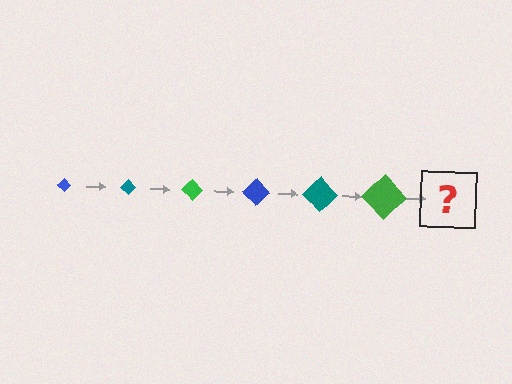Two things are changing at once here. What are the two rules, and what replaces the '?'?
The two rules are that the diamond grows larger each step and the color cycles through blue, teal, and green. The '?' should be a blue diamond, larger than the previous one.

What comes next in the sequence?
The next element should be a blue diamond, larger than the previous one.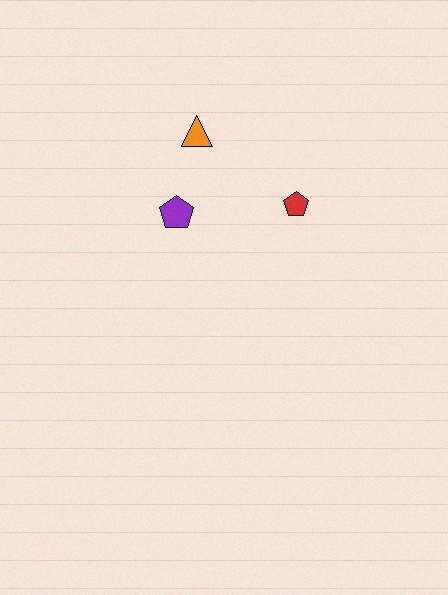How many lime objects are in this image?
There are no lime objects.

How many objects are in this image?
There are 3 objects.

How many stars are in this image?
There are no stars.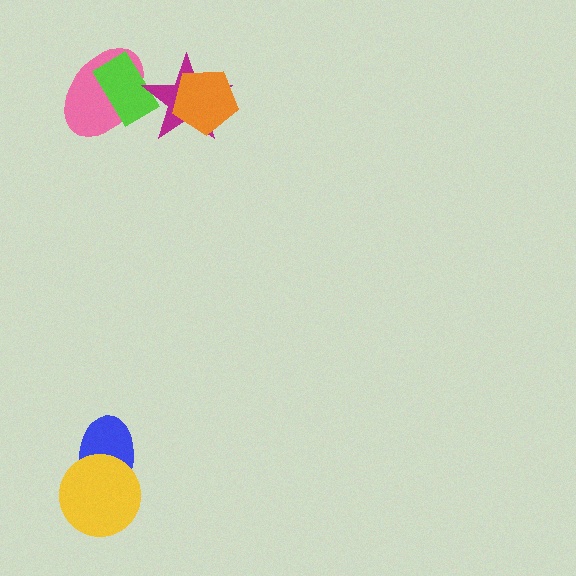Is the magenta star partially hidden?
Yes, it is partially covered by another shape.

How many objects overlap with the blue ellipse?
1 object overlaps with the blue ellipse.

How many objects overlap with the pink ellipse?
2 objects overlap with the pink ellipse.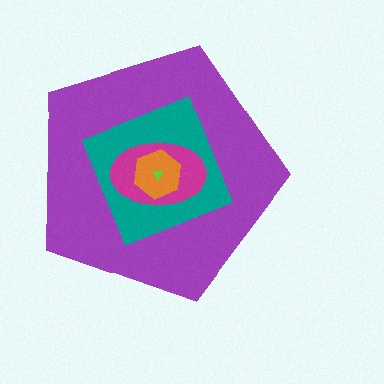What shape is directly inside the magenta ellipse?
The orange hexagon.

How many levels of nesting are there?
5.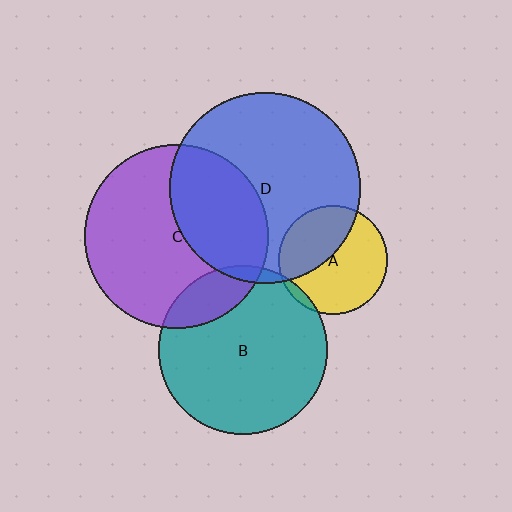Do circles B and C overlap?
Yes.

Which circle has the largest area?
Circle D (blue).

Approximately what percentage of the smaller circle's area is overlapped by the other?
Approximately 15%.